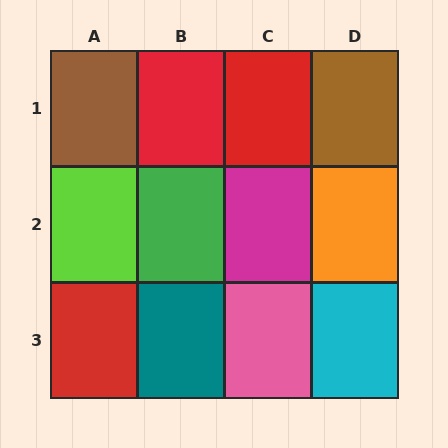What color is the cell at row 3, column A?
Red.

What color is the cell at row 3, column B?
Teal.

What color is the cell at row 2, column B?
Green.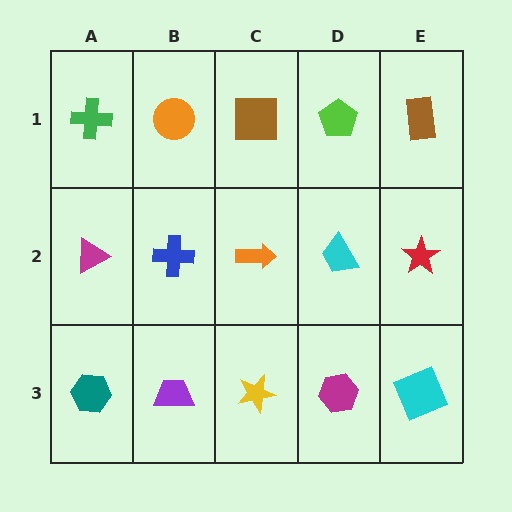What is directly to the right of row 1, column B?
A brown square.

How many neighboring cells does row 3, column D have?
3.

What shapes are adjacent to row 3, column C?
An orange arrow (row 2, column C), a purple trapezoid (row 3, column B), a magenta hexagon (row 3, column D).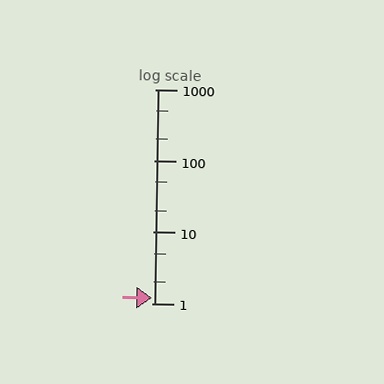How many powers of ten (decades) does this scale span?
The scale spans 3 decades, from 1 to 1000.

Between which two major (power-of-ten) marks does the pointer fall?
The pointer is between 1 and 10.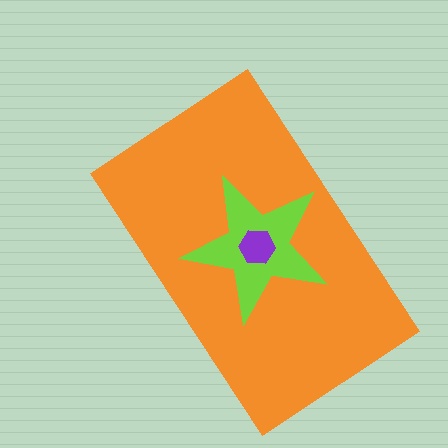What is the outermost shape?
The orange rectangle.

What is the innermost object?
The purple hexagon.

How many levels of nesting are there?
3.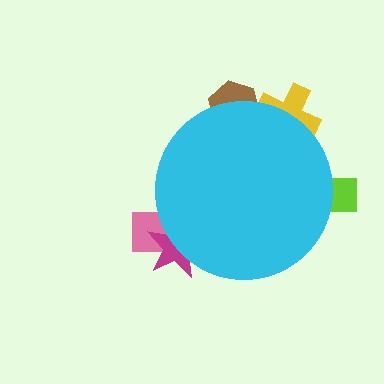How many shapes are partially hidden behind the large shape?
5 shapes are partially hidden.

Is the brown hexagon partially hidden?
Yes, the brown hexagon is partially hidden behind the cyan circle.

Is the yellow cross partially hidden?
Yes, the yellow cross is partially hidden behind the cyan circle.